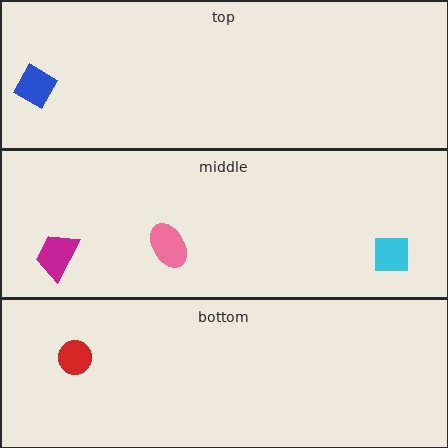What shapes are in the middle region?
The pink ellipse, the cyan square, the magenta trapezoid.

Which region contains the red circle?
The bottom region.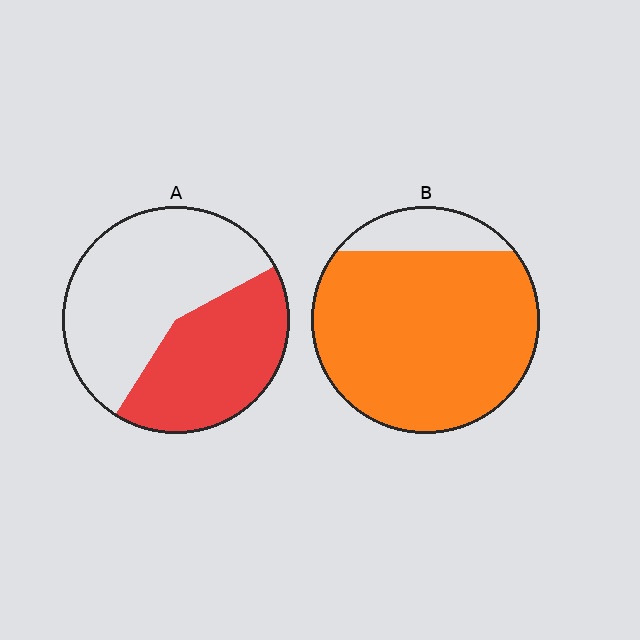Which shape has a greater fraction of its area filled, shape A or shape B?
Shape B.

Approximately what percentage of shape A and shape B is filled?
A is approximately 40% and B is approximately 85%.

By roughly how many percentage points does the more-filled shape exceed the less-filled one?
By roughly 45 percentage points (B over A).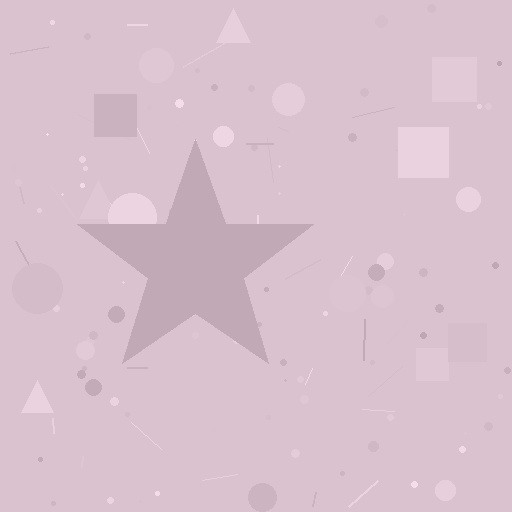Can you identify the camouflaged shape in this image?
The camouflaged shape is a star.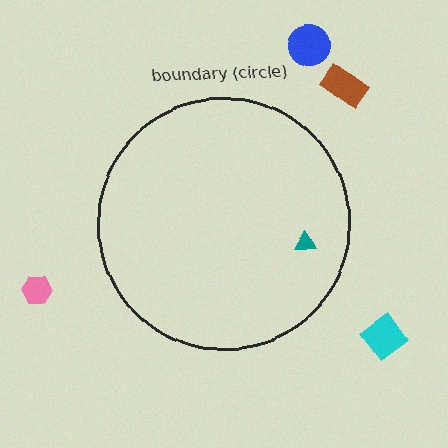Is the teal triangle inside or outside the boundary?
Inside.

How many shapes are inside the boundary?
1 inside, 4 outside.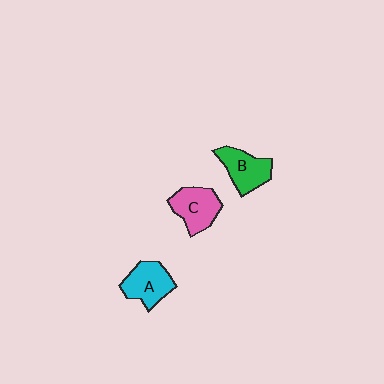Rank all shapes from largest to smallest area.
From largest to smallest: C (pink), A (cyan), B (green).